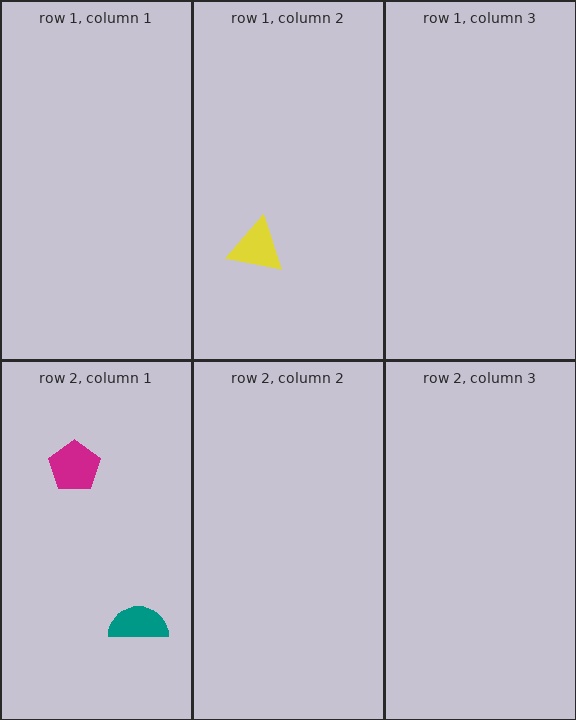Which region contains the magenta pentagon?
The row 2, column 1 region.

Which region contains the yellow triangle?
The row 1, column 2 region.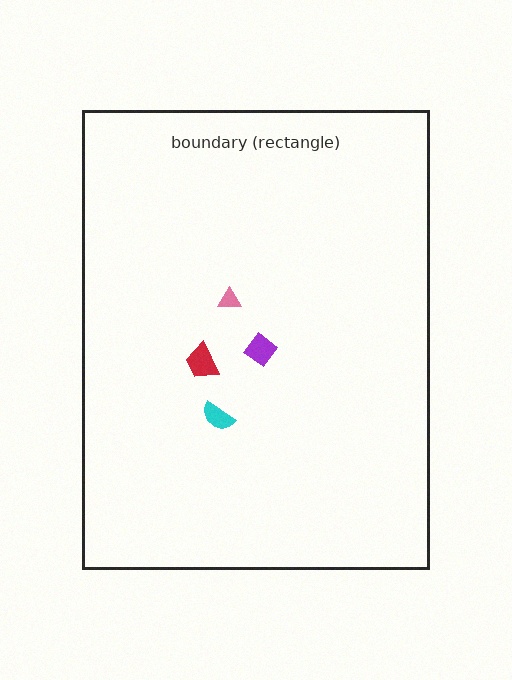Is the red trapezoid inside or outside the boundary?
Inside.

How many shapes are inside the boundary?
4 inside, 0 outside.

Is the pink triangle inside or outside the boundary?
Inside.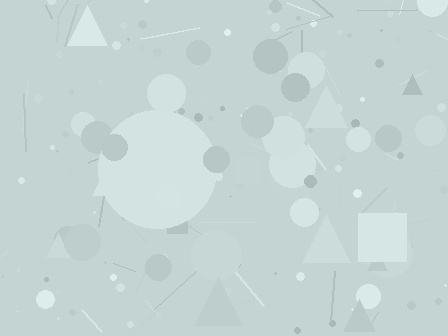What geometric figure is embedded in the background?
A circle is embedded in the background.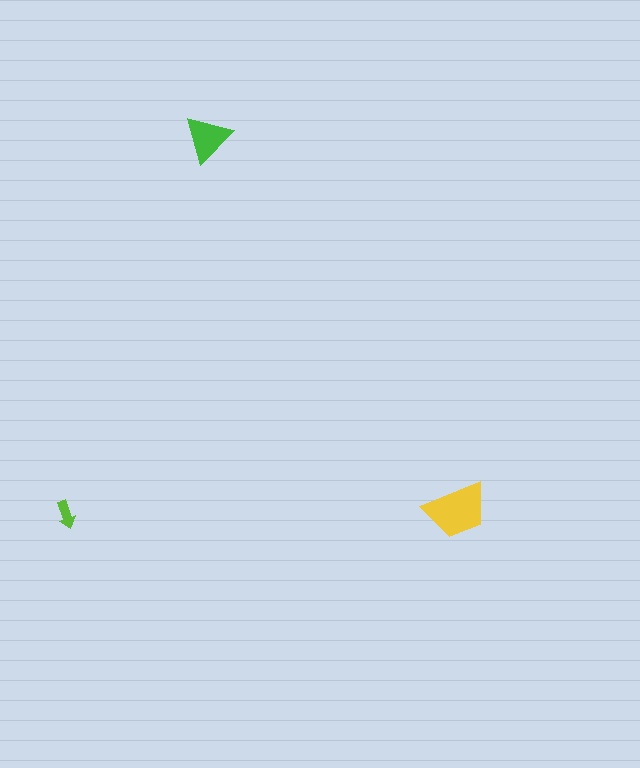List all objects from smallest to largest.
The lime arrow, the green triangle, the yellow trapezoid.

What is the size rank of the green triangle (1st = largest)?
2nd.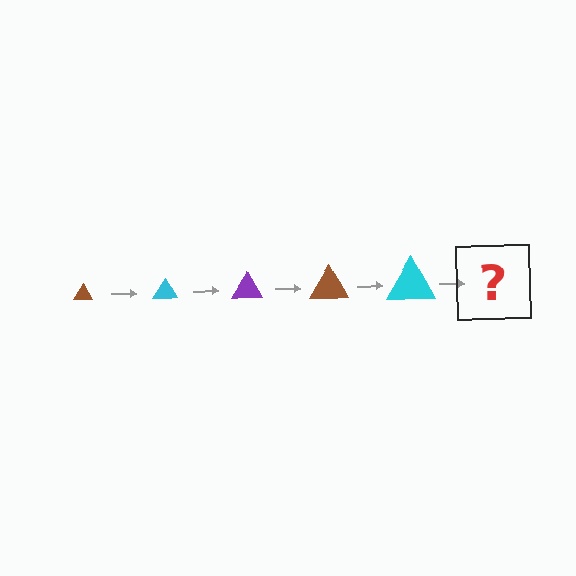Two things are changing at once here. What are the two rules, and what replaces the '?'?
The two rules are that the triangle grows larger each step and the color cycles through brown, cyan, and purple. The '?' should be a purple triangle, larger than the previous one.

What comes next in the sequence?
The next element should be a purple triangle, larger than the previous one.